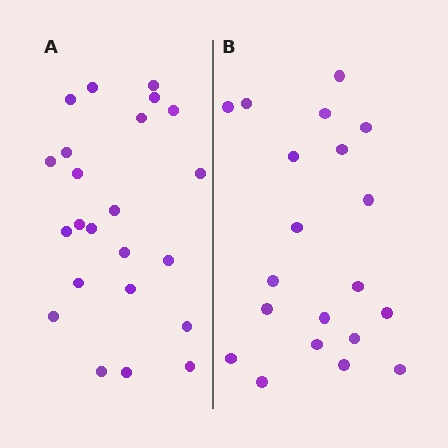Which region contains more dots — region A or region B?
Region A (the left region) has more dots.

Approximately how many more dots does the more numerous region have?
Region A has just a few more — roughly 2 or 3 more dots than region B.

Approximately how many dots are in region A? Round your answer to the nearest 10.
About 20 dots. (The exact count is 23, which rounds to 20.)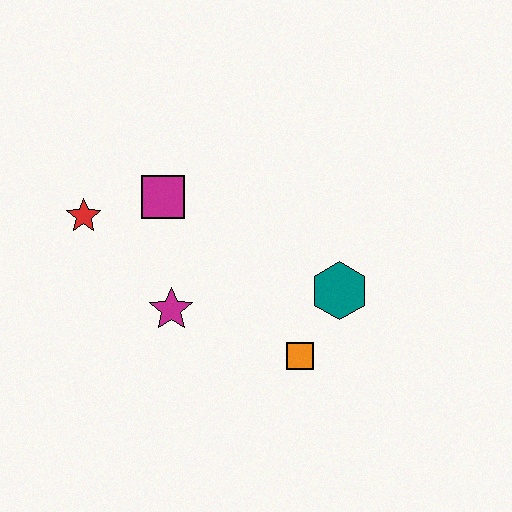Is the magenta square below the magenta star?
No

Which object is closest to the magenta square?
The red star is closest to the magenta square.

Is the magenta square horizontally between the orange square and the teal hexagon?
No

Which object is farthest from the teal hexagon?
The red star is farthest from the teal hexagon.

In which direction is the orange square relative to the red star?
The orange square is to the right of the red star.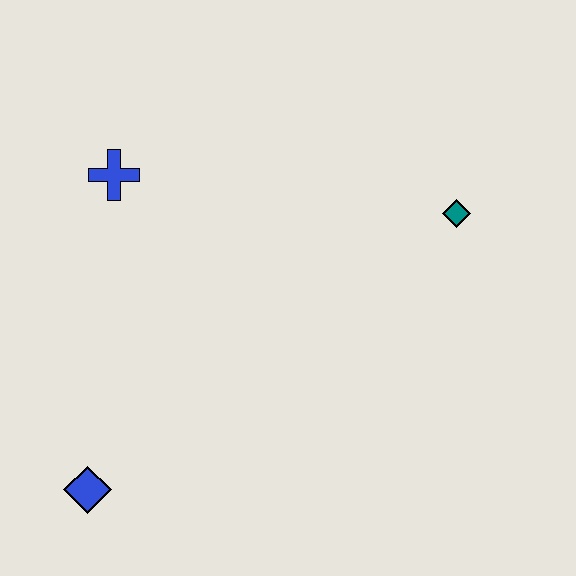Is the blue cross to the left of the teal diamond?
Yes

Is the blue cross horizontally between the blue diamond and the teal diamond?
Yes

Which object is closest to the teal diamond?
The blue cross is closest to the teal diamond.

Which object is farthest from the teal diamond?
The blue diamond is farthest from the teal diamond.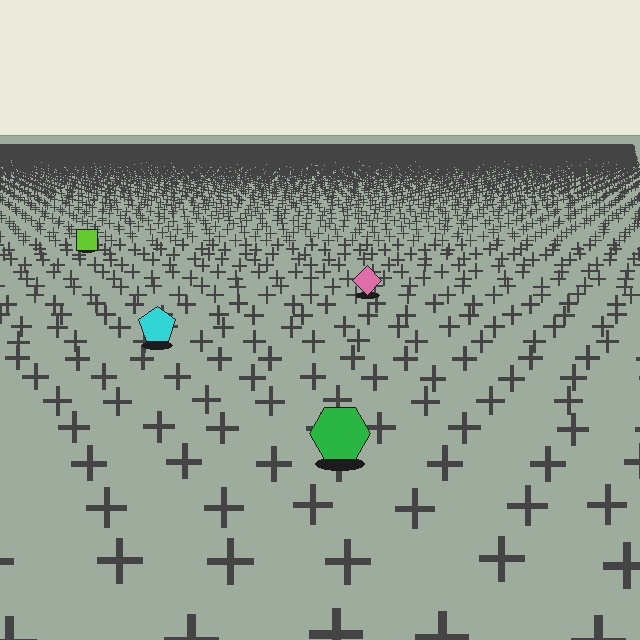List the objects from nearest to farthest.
From nearest to farthest: the green hexagon, the cyan pentagon, the pink diamond, the lime square.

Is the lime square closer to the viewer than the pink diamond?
No. The pink diamond is closer — you can tell from the texture gradient: the ground texture is coarser near it.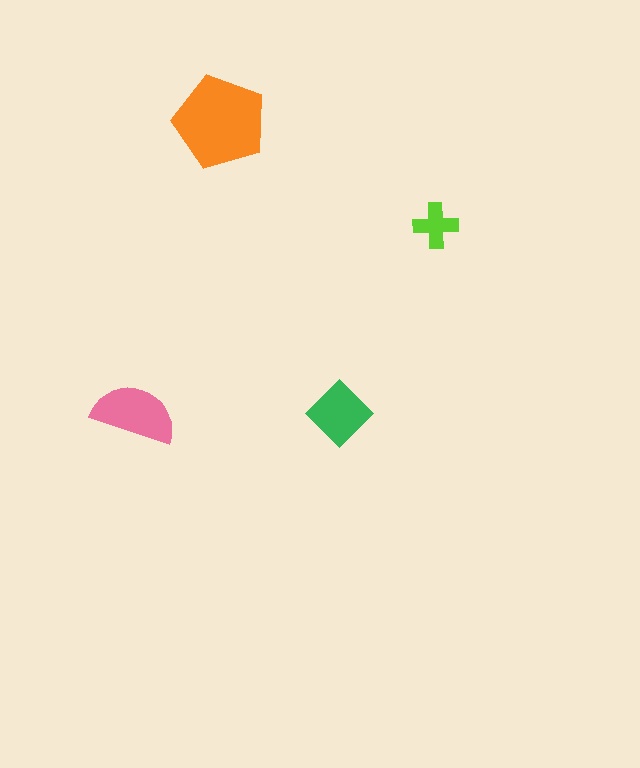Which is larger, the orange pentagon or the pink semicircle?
The orange pentagon.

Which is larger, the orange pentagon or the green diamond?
The orange pentagon.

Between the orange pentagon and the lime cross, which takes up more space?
The orange pentagon.